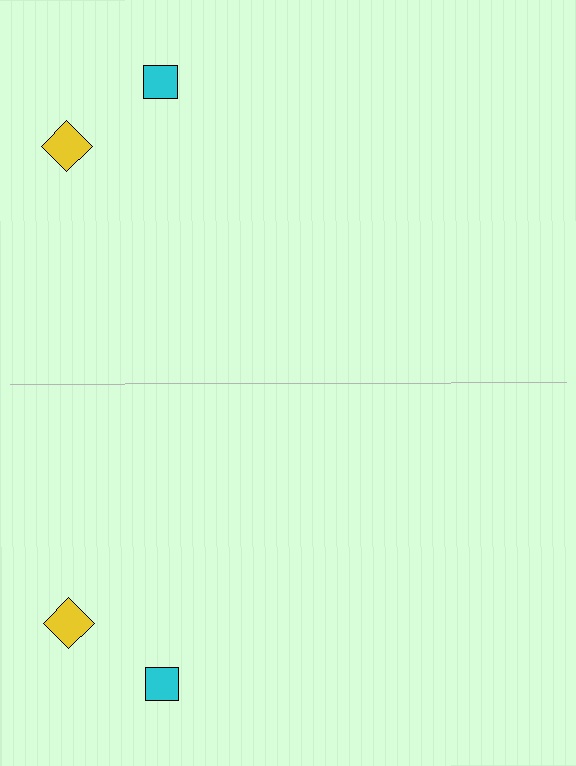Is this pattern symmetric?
Yes, this pattern has bilateral (reflection) symmetry.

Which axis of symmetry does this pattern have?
The pattern has a horizontal axis of symmetry running through the center of the image.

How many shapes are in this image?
There are 4 shapes in this image.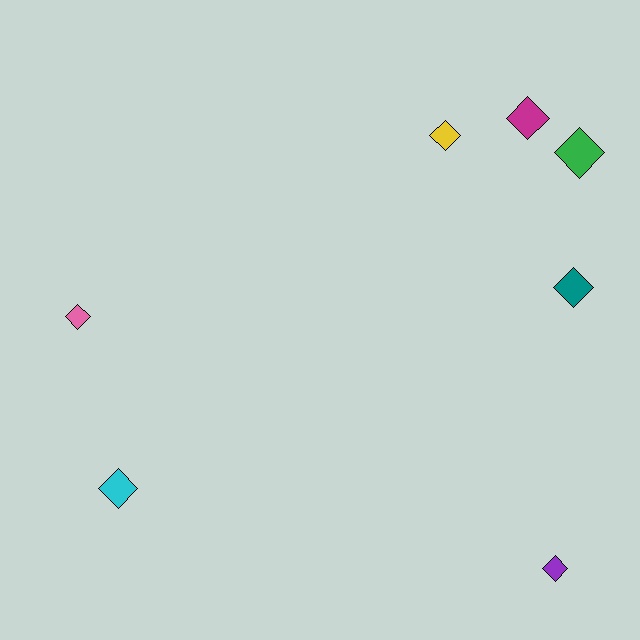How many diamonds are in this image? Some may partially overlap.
There are 7 diamonds.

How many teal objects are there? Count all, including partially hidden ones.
There is 1 teal object.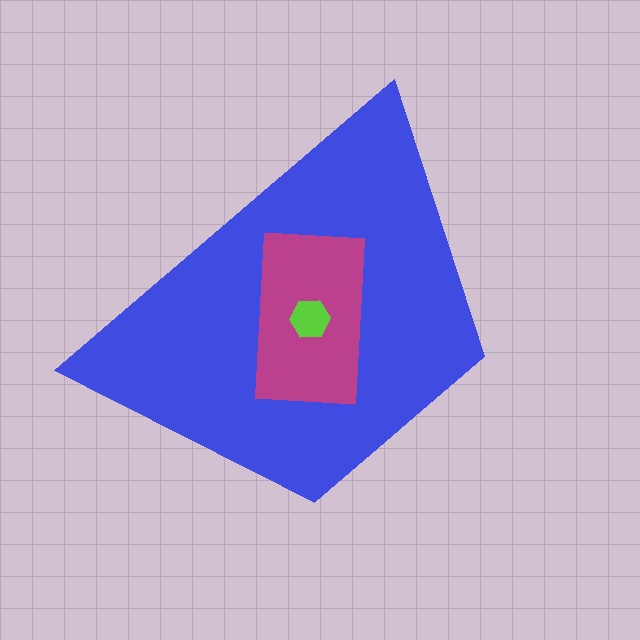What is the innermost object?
The lime hexagon.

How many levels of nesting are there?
3.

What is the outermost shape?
The blue trapezoid.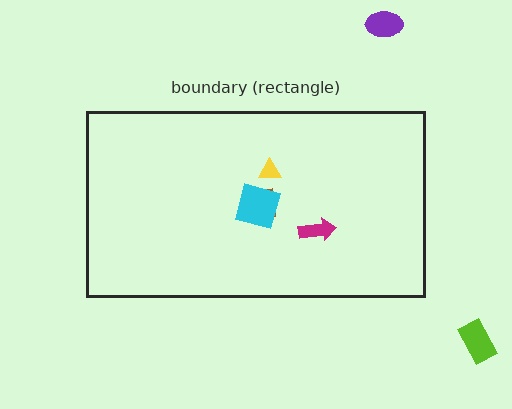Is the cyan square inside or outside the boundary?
Inside.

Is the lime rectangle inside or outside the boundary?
Outside.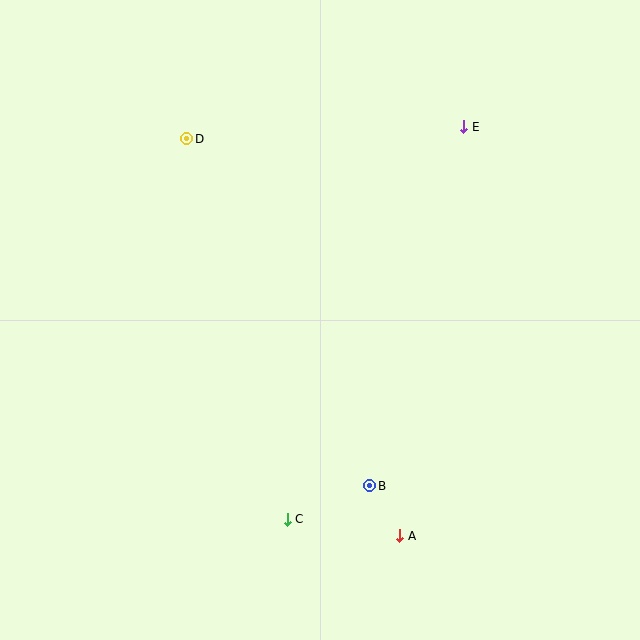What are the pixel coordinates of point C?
Point C is at (287, 519).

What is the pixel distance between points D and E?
The distance between D and E is 277 pixels.